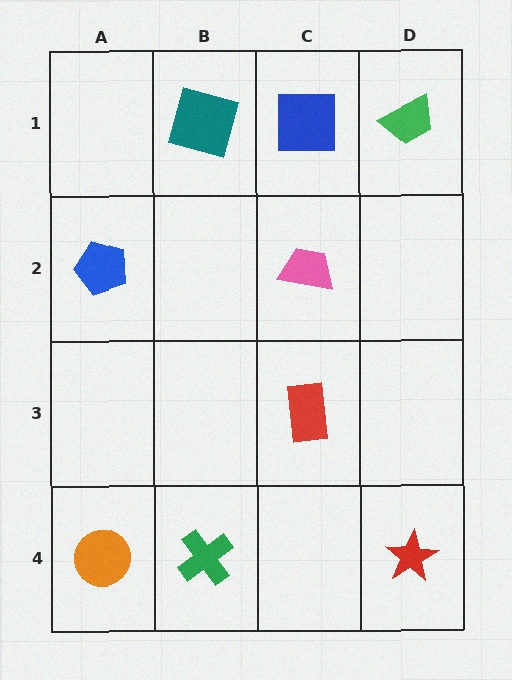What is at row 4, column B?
A green cross.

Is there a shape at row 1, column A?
No, that cell is empty.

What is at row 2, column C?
A pink trapezoid.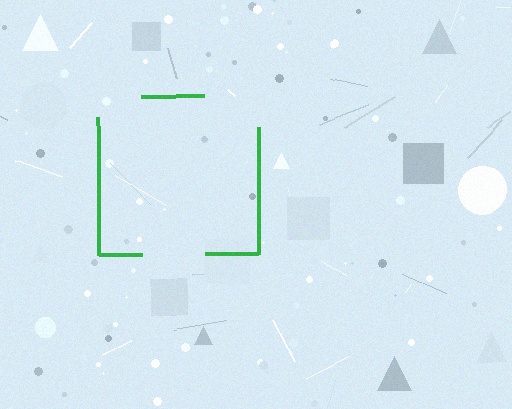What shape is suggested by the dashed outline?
The dashed outline suggests a square.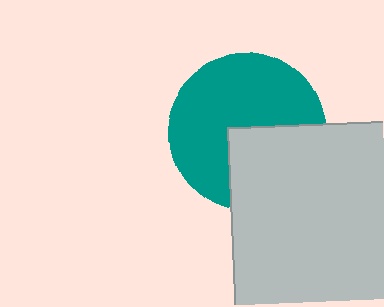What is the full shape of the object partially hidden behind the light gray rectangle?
The partially hidden object is a teal circle.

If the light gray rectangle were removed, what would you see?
You would see the complete teal circle.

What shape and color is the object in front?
The object in front is a light gray rectangle.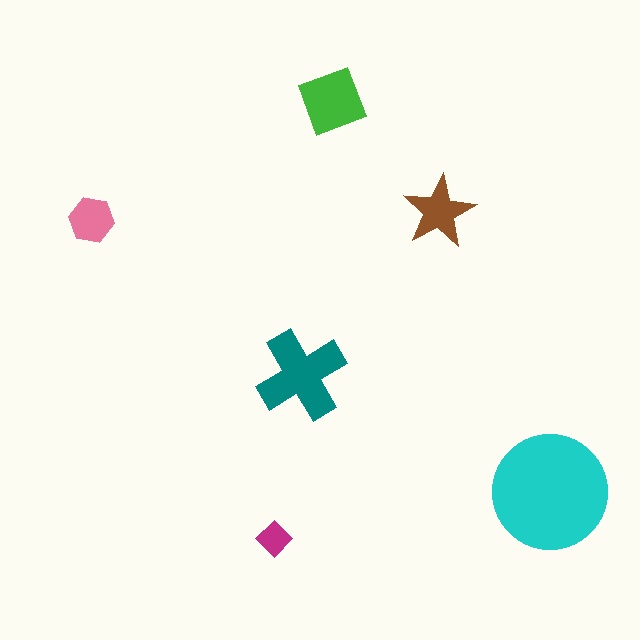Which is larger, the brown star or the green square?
The green square.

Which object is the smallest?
The magenta diamond.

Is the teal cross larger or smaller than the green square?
Larger.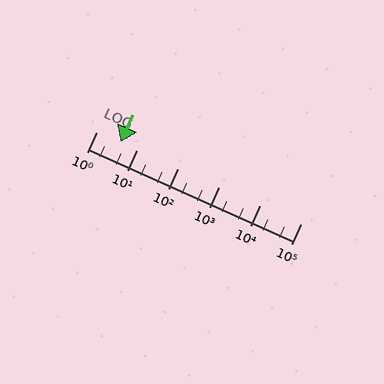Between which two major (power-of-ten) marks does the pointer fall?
The pointer is between 1 and 10.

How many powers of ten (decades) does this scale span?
The scale spans 5 decades, from 1 to 100000.